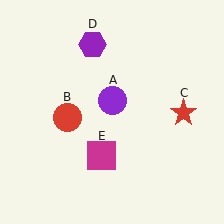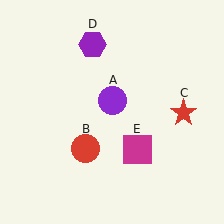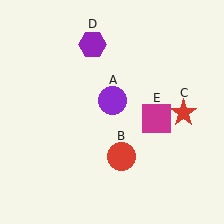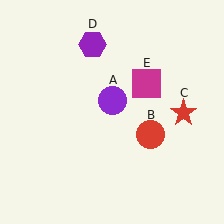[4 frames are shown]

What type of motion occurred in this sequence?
The red circle (object B), magenta square (object E) rotated counterclockwise around the center of the scene.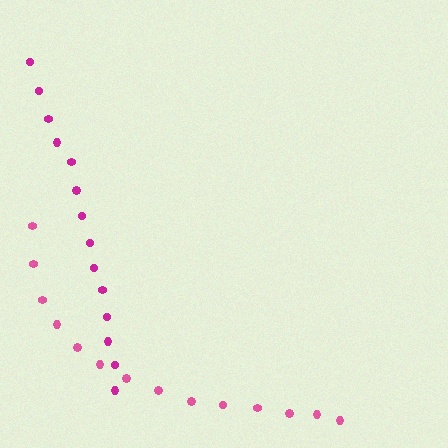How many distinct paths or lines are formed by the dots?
There are 2 distinct paths.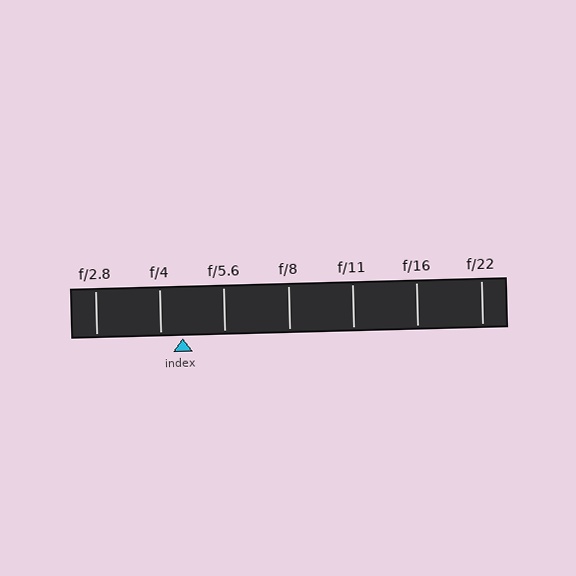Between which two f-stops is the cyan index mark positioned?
The index mark is between f/4 and f/5.6.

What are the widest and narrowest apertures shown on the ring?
The widest aperture shown is f/2.8 and the narrowest is f/22.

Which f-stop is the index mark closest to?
The index mark is closest to f/4.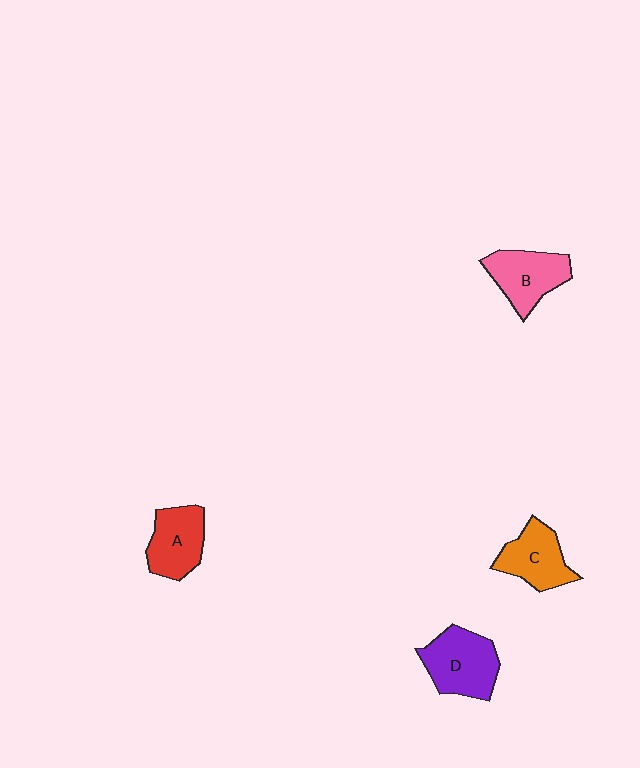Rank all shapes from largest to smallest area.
From largest to smallest: D (purple), B (pink), A (red), C (orange).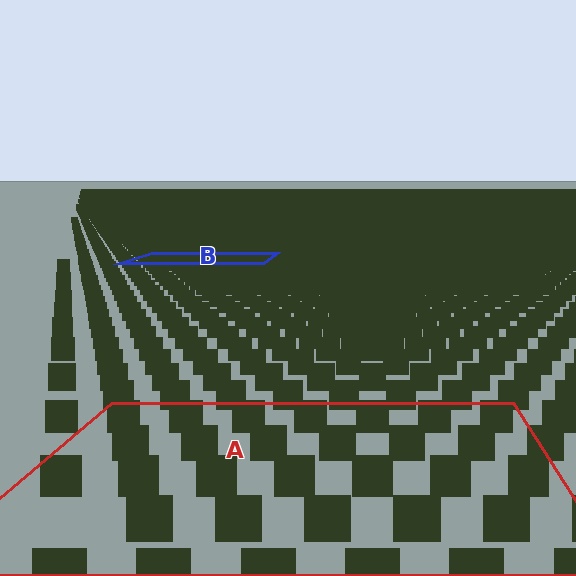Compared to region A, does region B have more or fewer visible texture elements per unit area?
Region B has more texture elements per unit area — they are packed more densely because it is farther away.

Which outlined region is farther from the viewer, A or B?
Region B is farther from the viewer — the texture elements inside it appear smaller and more densely packed.